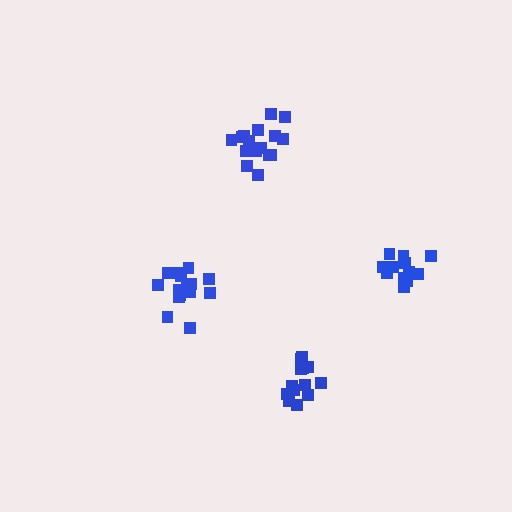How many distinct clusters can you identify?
There are 4 distinct clusters.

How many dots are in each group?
Group 1: 15 dots, Group 2: 12 dots, Group 3: 16 dots, Group 4: 13 dots (56 total).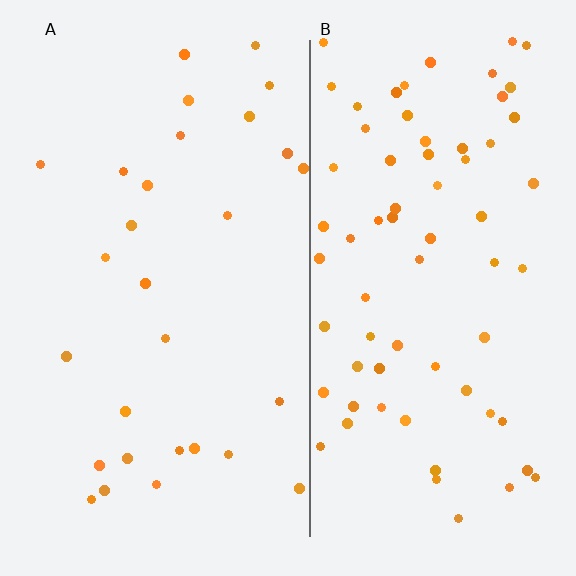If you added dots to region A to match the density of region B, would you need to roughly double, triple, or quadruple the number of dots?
Approximately double.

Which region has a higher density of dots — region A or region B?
B (the right).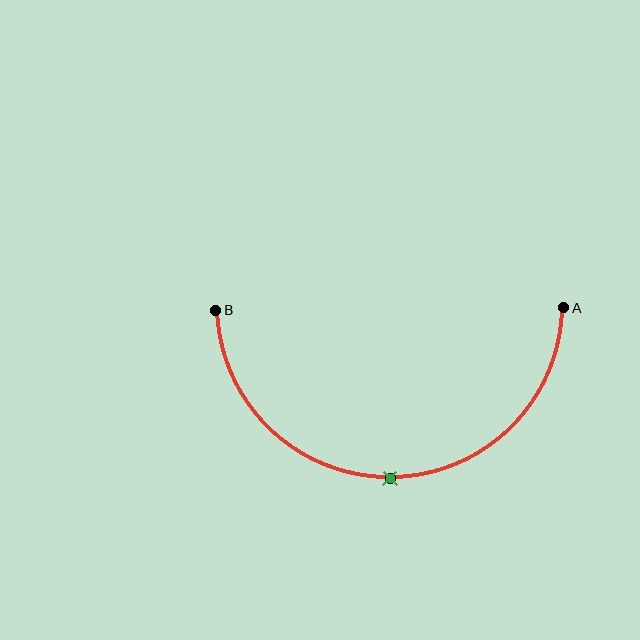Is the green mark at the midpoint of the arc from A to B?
Yes. The green mark lies on the arc at equal arc-length from both A and B — it is the arc midpoint.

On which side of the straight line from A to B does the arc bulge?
The arc bulges below the straight line connecting A and B.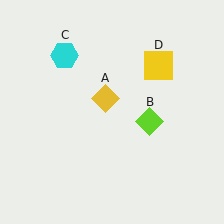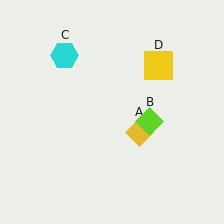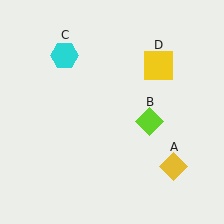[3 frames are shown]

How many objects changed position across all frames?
1 object changed position: yellow diamond (object A).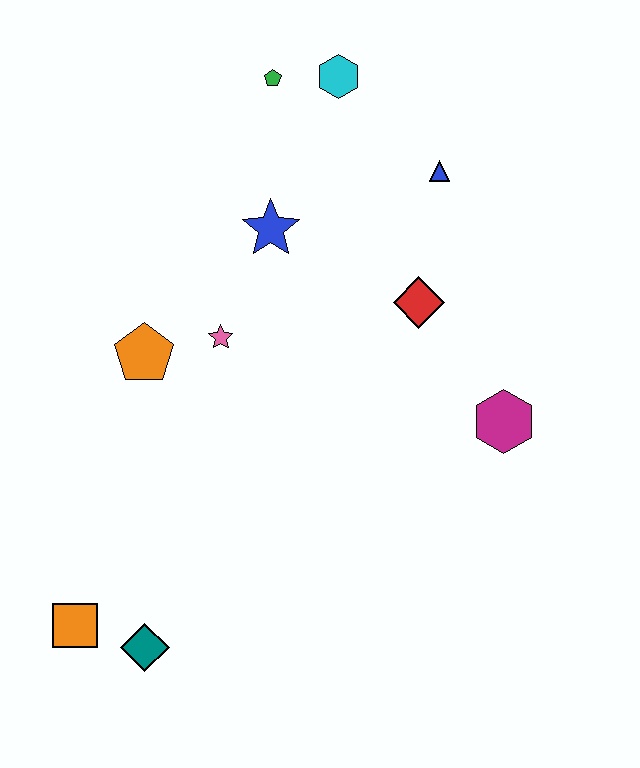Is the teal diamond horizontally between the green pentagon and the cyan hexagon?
No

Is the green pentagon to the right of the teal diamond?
Yes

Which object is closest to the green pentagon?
The cyan hexagon is closest to the green pentagon.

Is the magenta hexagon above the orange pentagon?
No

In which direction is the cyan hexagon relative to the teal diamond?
The cyan hexagon is above the teal diamond.